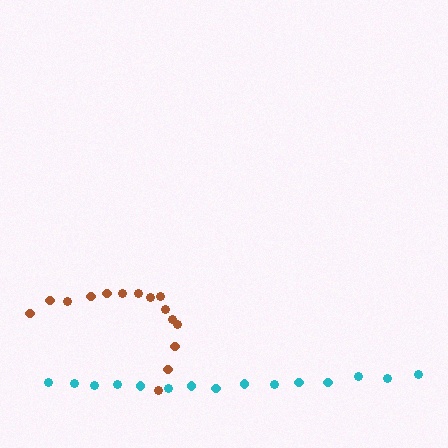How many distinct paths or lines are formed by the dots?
There are 2 distinct paths.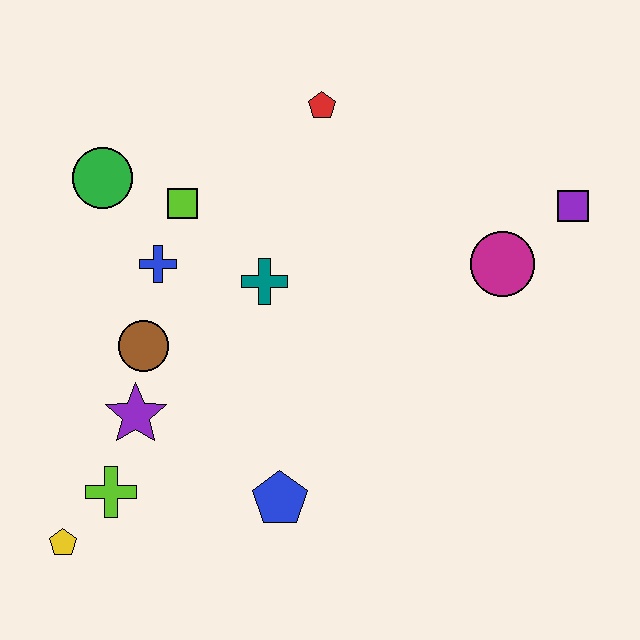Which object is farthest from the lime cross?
The purple square is farthest from the lime cross.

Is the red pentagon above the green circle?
Yes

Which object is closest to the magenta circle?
The purple square is closest to the magenta circle.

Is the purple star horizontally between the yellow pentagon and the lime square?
Yes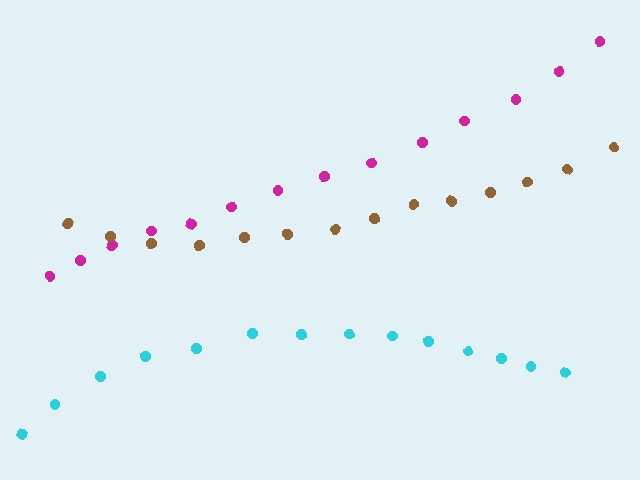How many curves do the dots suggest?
There are 3 distinct paths.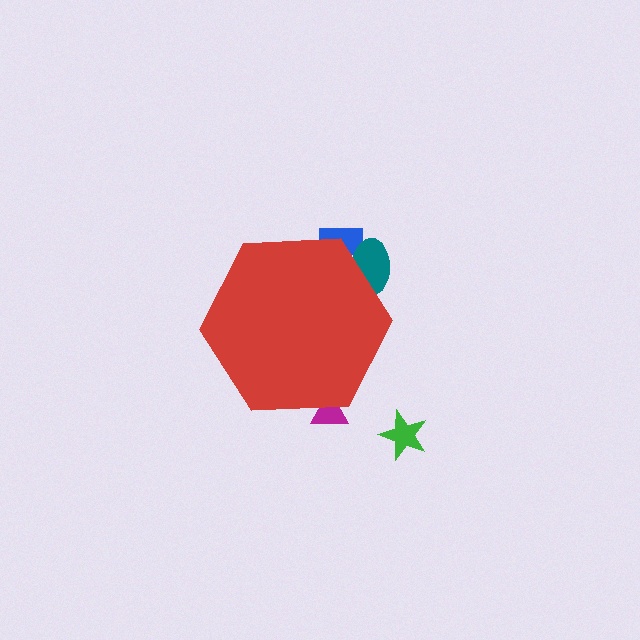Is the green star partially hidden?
No, the green star is fully visible.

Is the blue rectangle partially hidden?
Yes, the blue rectangle is partially hidden behind the red hexagon.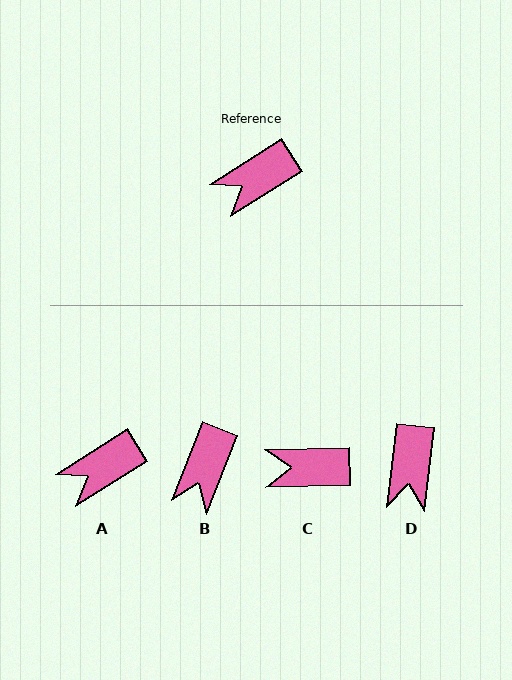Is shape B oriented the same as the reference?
No, it is off by about 36 degrees.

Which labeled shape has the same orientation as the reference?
A.